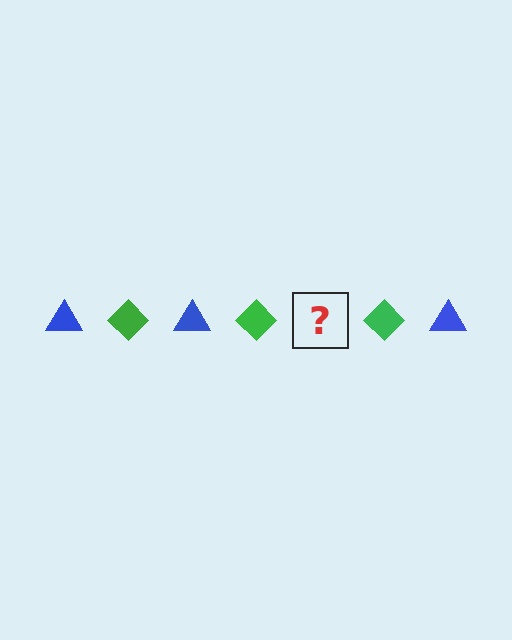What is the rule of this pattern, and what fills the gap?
The rule is that the pattern alternates between blue triangle and green diamond. The gap should be filled with a blue triangle.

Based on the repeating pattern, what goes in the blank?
The blank should be a blue triangle.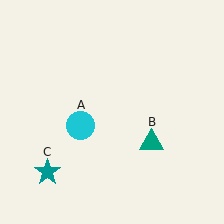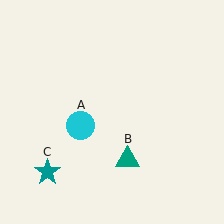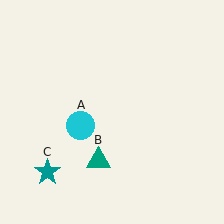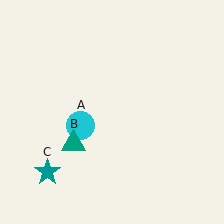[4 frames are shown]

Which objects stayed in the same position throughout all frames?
Cyan circle (object A) and teal star (object C) remained stationary.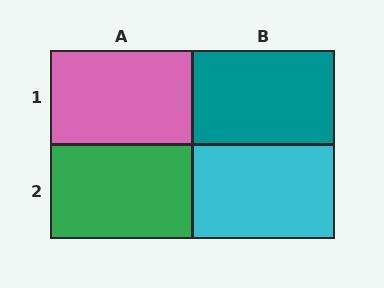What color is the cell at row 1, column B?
Teal.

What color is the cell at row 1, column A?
Pink.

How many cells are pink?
1 cell is pink.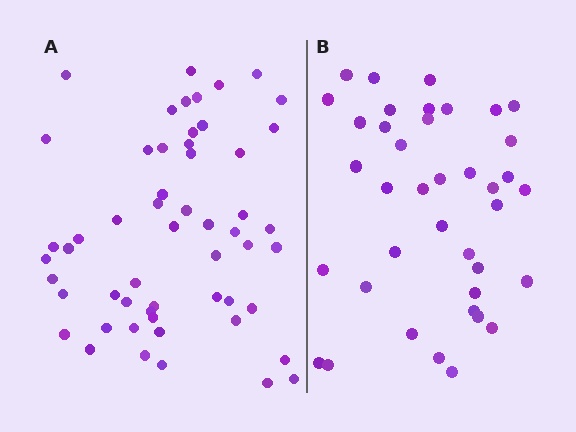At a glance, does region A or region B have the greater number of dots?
Region A (the left region) has more dots.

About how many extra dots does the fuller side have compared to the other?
Region A has approximately 15 more dots than region B.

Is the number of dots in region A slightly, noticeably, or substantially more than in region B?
Region A has noticeably more, but not dramatically so. The ratio is roughly 1.4 to 1.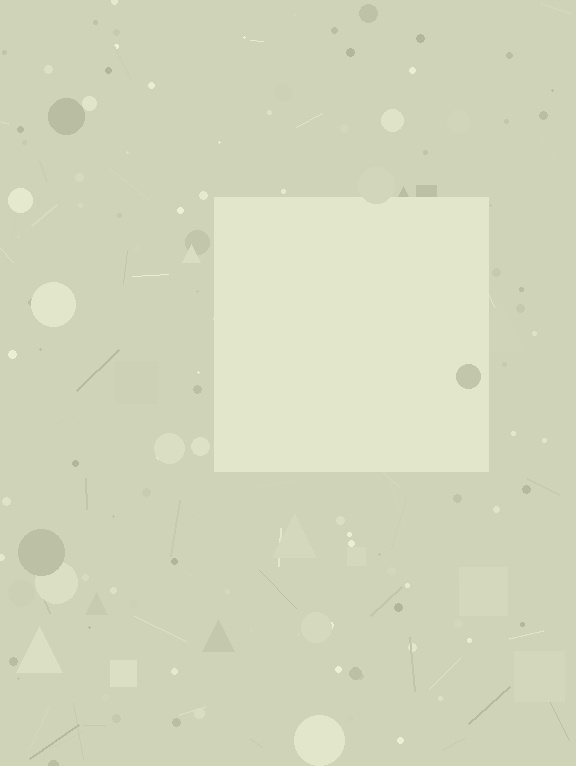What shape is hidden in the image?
A square is hidden in the image.